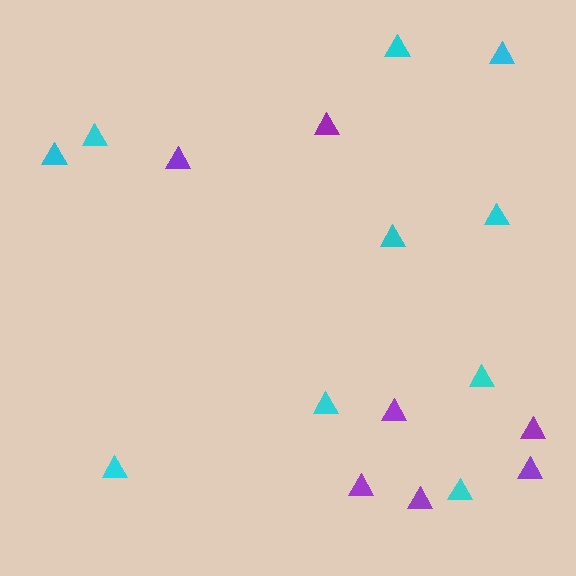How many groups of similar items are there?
There are 2 groups: one group of cyan triangles (10) and one group of purple triangles (7).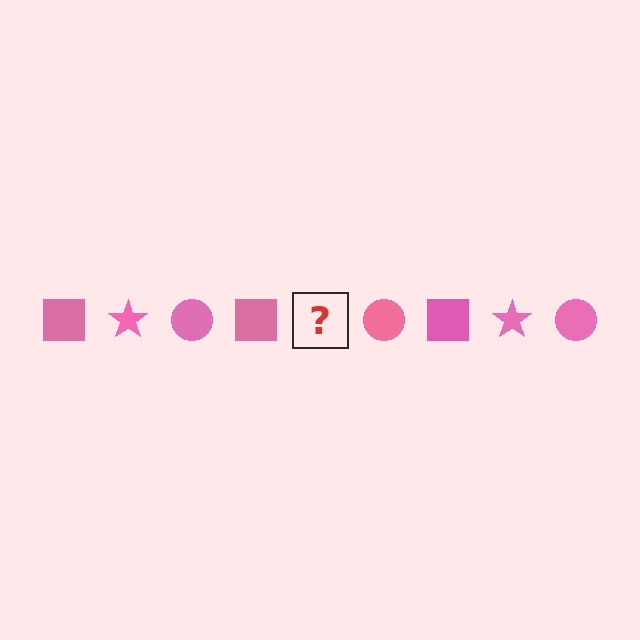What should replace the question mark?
The question mark should be replaced with a pink star.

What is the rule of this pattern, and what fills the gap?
The rule is that the pattern cycles through square, star, circle shapes in pink. The gap should be filled with a pink star.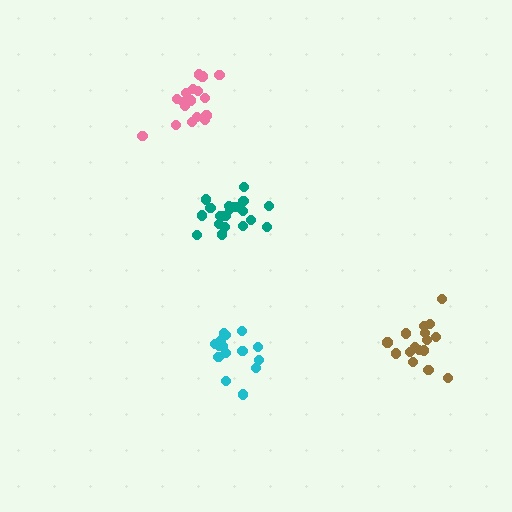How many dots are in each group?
Group 1: 17 dots, Group 2: 20 dots, Group 3: 16 dots, Group 4: 15 dots (68 total).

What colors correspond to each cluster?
The clusters are colored: pink, teal, brown, cyan.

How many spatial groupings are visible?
There are 4 spatial groupings.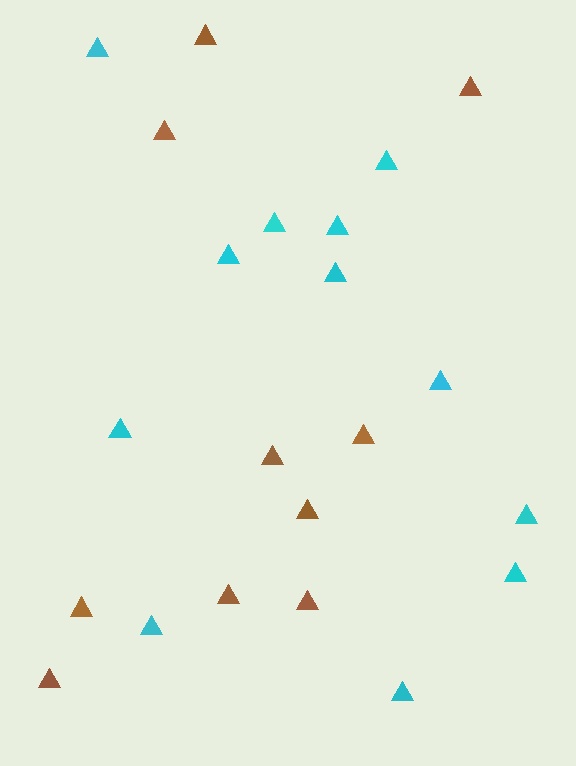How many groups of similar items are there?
There are 2 groups: one group of cyan triangles (12) and one group of brown triangles (10).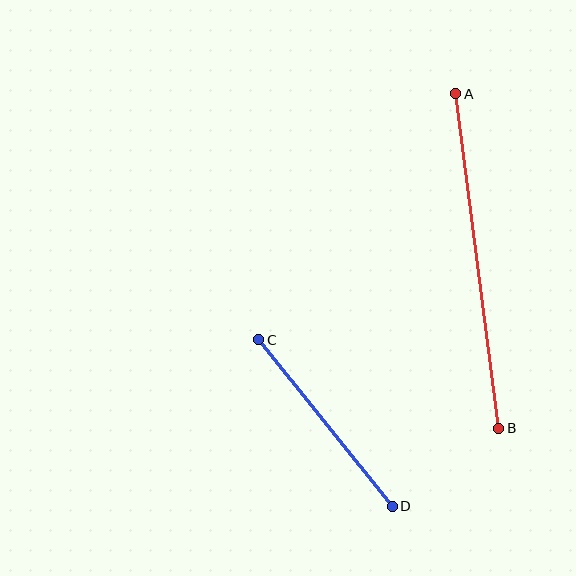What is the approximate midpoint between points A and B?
The midpoint is at approximately (477, 261) pixels.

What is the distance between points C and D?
The distance is approximately 213 pixels.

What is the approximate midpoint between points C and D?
The midpoint is at approximately (326, 423) pixels.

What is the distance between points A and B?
The distance is approximately 337 pixels.